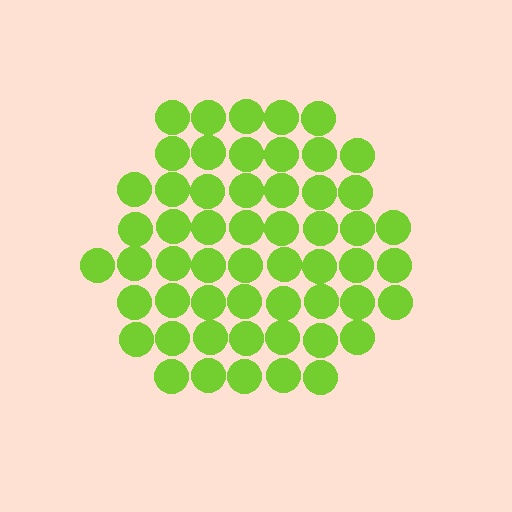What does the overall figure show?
The overall figure shows a hexagon.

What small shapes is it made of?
It is made of small circles.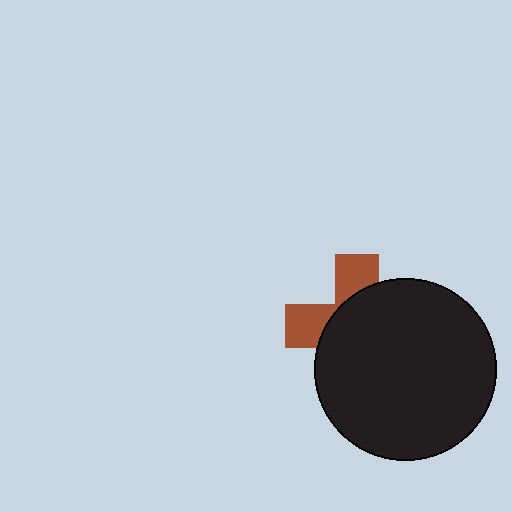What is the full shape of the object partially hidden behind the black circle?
The partially hidden object is a brown cross.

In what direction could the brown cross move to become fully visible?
The brown cross could move toward the upper-left. That would shift it out from behind the black circle entirely.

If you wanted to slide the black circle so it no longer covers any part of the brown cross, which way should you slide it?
Slide it toward the lower-right — that is the most direct way to separate the two shapes.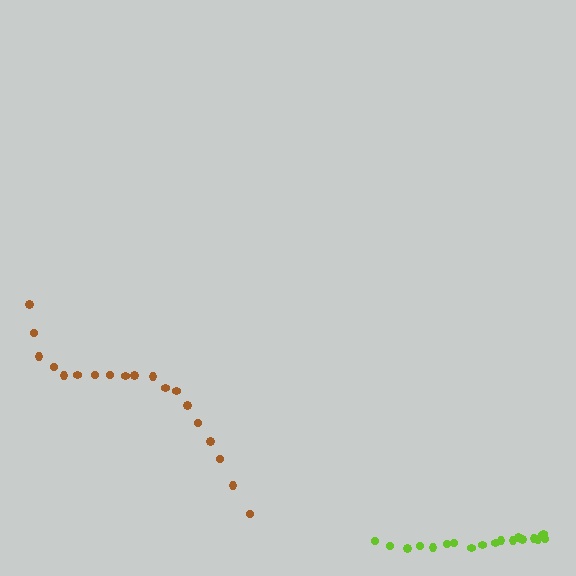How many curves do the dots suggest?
There are 2 distinct paths.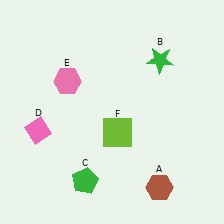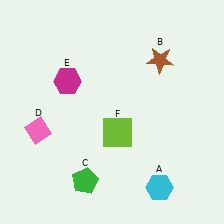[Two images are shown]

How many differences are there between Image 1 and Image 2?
There are 3 differences between the two images.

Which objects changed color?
A changed from brown to cyan. B changed from green to brown. E changed from pink to magenta.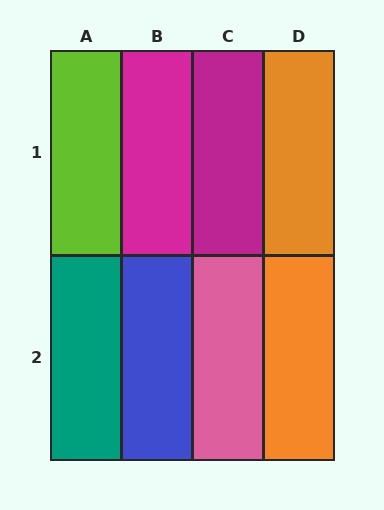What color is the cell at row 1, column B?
Magenta.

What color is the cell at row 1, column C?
Magenta.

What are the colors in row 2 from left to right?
Teal, blue, pink, orange.